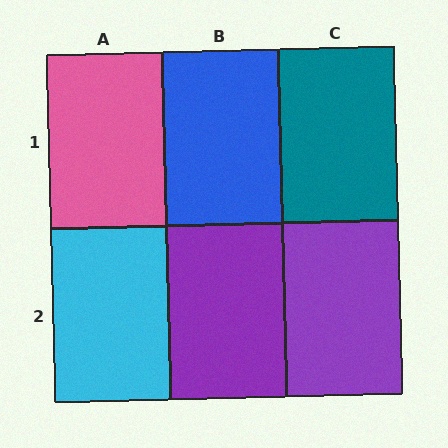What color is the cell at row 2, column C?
Purple.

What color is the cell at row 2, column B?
Purple.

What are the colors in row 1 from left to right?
Pink, blue, teal.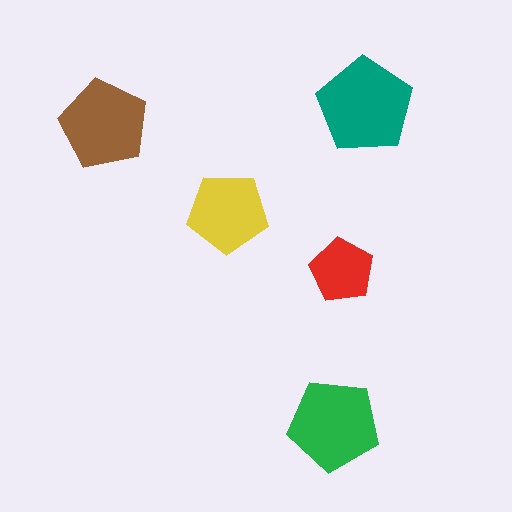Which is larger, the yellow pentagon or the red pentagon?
The yellow one.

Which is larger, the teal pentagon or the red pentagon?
The teal one.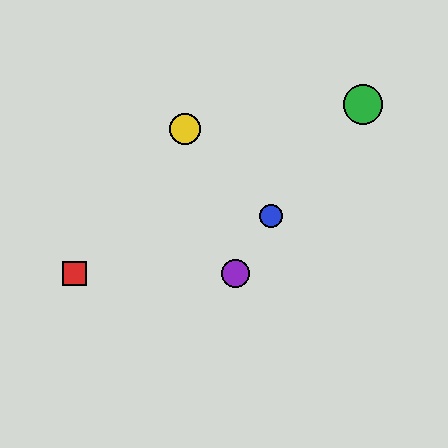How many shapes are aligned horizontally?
2 shapes (the red square, the purple circle) are aligned horizontally.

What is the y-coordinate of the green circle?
The green circle is at y≈104.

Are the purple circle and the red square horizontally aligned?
Yes, both are at y≈274.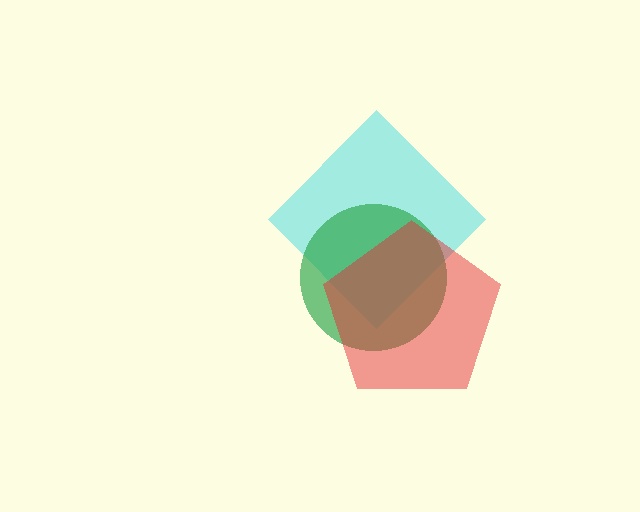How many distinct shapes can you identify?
There are 3 distinct shapes: a cyan diamond, a green circle, a red pentagon.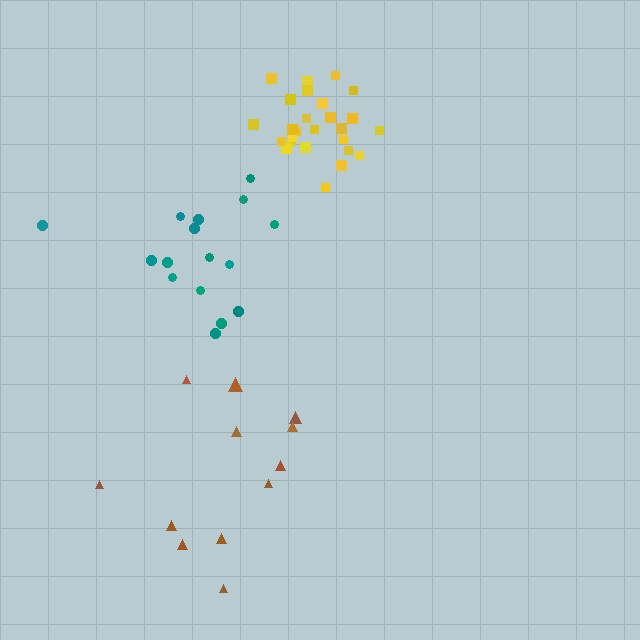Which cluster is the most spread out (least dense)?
Brown.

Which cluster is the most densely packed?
Yellow.